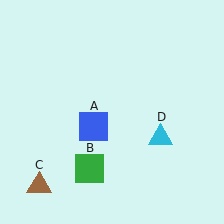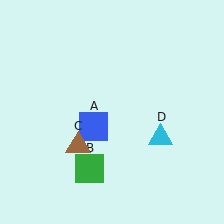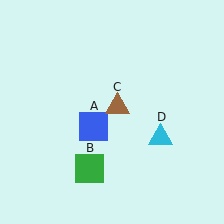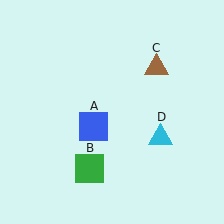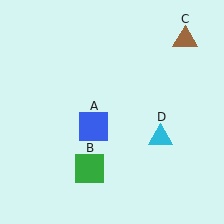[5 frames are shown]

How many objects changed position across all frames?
1 object changed position: brown triangle (object C).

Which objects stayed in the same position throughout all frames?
Blue square (object A) and green square (object B) and cyan triangle (object D) remained stationary.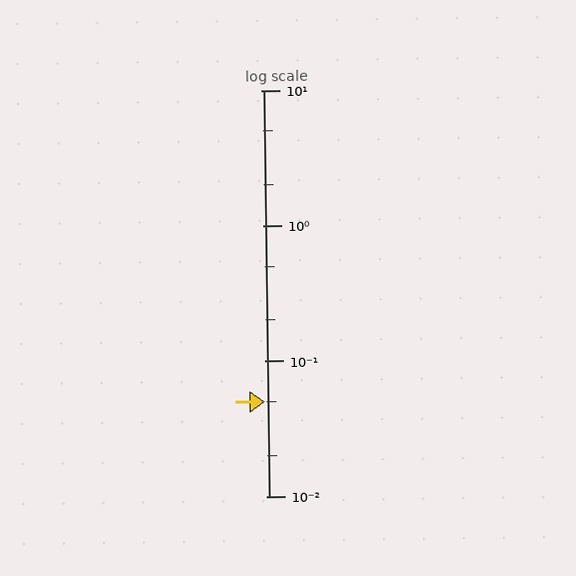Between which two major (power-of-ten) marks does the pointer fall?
The pointer is between 0.01 and 0.1.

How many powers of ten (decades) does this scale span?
The scale spans 3 decades, from 0.01 to 10.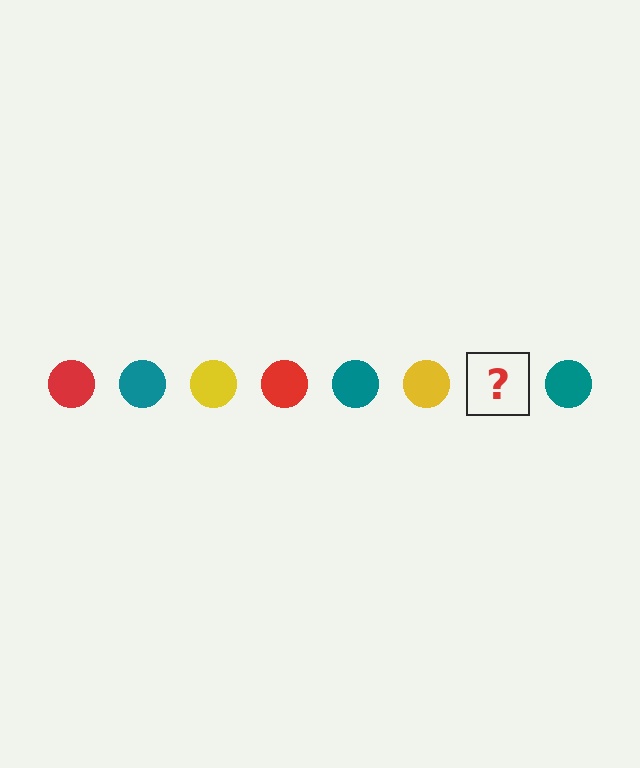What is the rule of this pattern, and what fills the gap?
The rule is that the pattern cycles through red, teal, yellow circles. The gap should be filled with a red circle.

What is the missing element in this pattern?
The missing element is a red circle.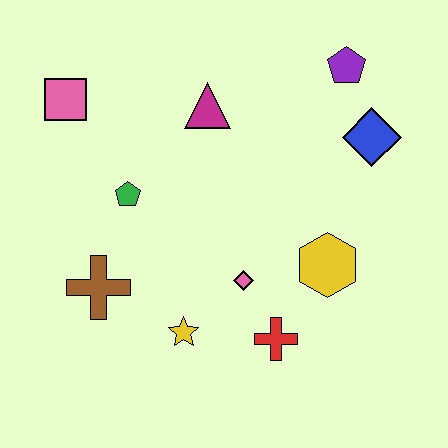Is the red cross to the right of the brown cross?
Yes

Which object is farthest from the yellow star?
The purple pentagon is farthest from the yellow star.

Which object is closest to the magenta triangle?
The green pentagon is closest to the magenta triangle.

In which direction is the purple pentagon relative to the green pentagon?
The purple pentagon is to the right of the green pentagon.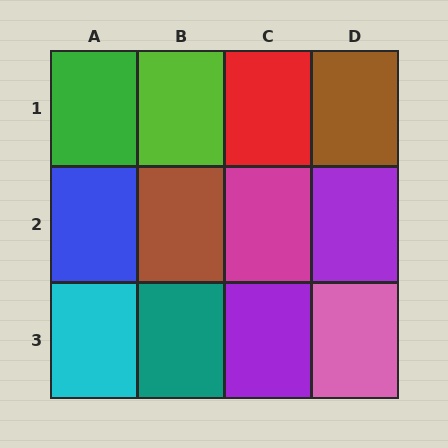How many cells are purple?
2 cells are purple.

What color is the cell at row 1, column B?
Lime.